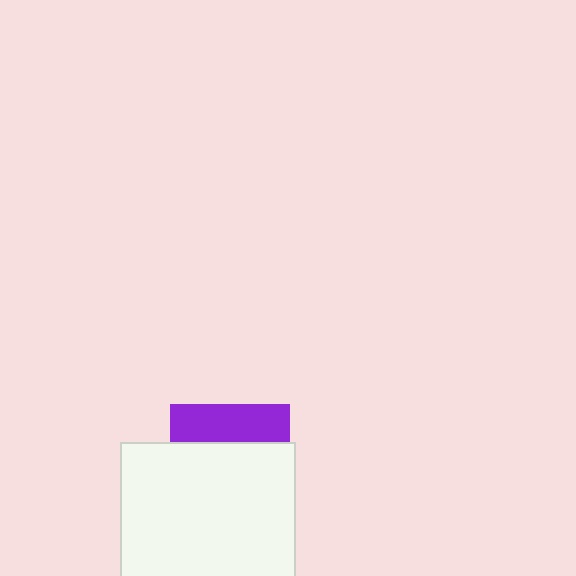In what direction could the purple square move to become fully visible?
The purple square could move up. That would shift it out from behind the white square entirely.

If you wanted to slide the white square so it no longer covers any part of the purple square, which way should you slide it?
Slide it down — that is the most direct way to separate the two shapes.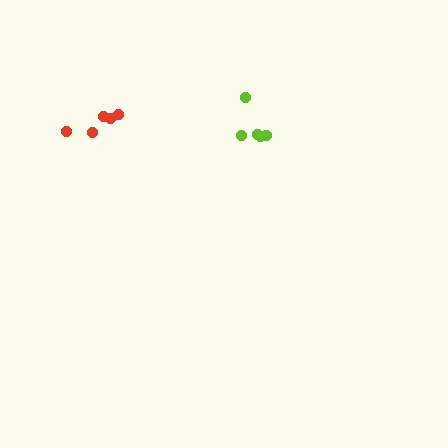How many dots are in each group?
Group 1: 5 dots, Group 2: 5 dots (10 total).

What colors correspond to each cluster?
The clusters are colored: lime, red.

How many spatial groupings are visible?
There are 2 spatial groupings.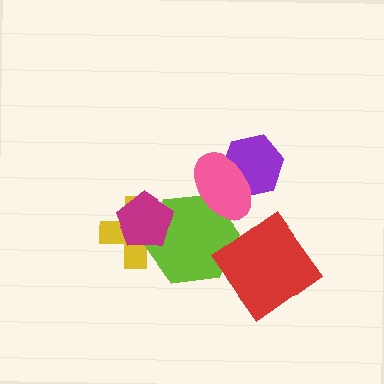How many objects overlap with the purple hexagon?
1 object overlaps with the purple hexagon.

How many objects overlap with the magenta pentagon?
2 objects overlap with the magenta pentagon.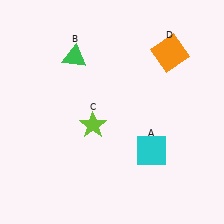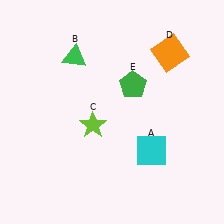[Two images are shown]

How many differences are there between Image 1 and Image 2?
There is 1 difference between the two images.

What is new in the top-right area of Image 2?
A green pentagon (E) was added in the top-right area of Image 2.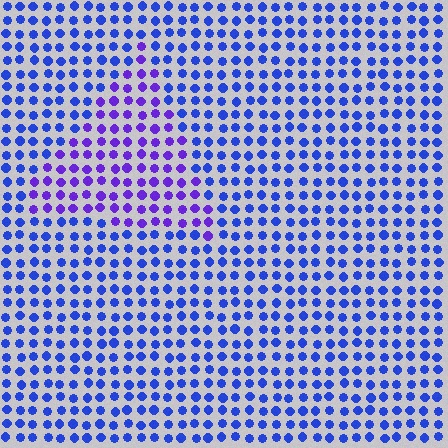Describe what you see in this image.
The image is filled with small blue elements in a uniform arrangement. A triangle-shaped region is visible where the elements are tinted to a slightly different hue, forming a subtle color boundary.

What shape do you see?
I see a triangle.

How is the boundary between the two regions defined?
The boundary is defined purely by a slight shift in hue (about 34 degrees). Spacing, size, and orientation are identical on both sides.